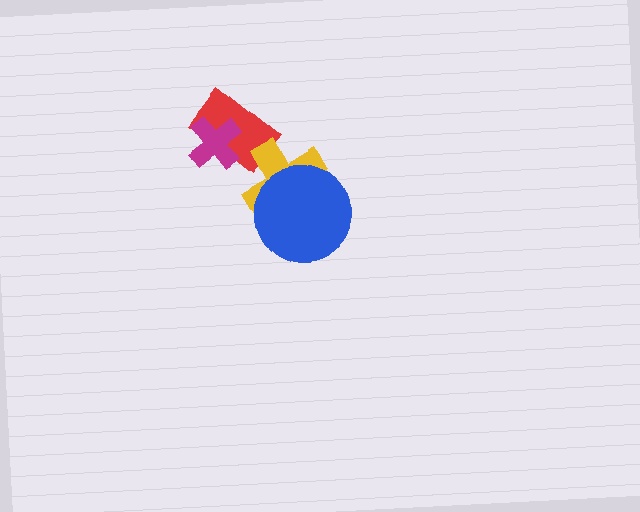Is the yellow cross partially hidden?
Yes, it is partially covered by another shape.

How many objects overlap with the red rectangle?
2 objects overlap with the red rectangle.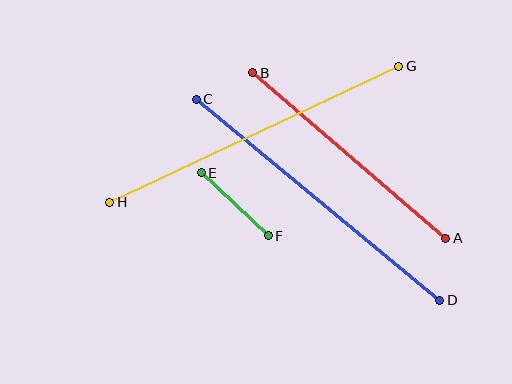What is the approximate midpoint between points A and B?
The midpoint is at approximately (349, 155) pixels.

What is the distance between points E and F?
The distance is approximately 92 pixels.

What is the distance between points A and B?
The distance is approximately 254 pixels.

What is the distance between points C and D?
The distance is approximately 316 pixels.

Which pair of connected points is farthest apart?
Points G and H are farthest apart.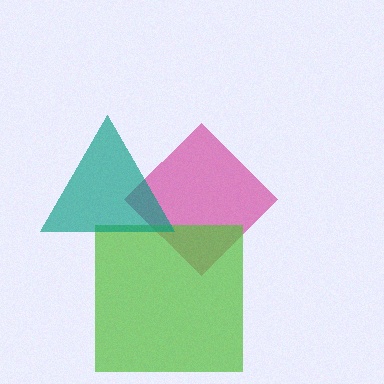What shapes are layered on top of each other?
The layered shapes are: a magenta diamond, a lime square, a teal triangle.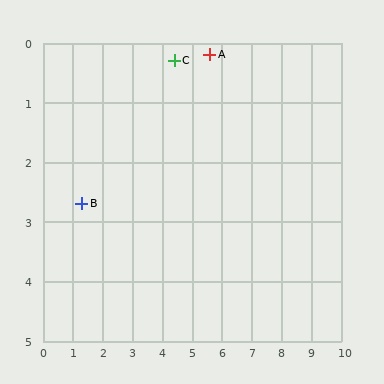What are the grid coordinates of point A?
Point A is at approximately (5.6, 0.2).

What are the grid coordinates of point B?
Point B is at approximately (1.3, 2.7).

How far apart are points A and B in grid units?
Points A and B are about 5.0 grid units apart.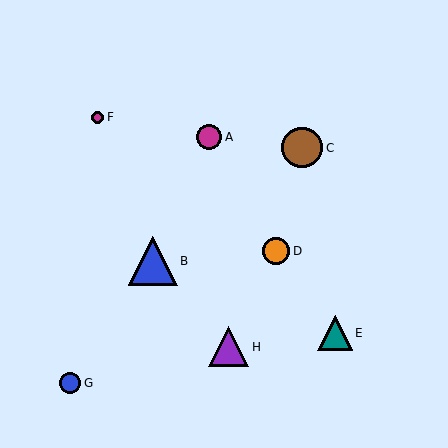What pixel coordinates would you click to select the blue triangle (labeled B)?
Click at (153, 261) to select the blue triangle B.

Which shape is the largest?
The blue triangle (labeled B) is the largest.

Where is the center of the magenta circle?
The center of the magenta circle is at (98, 117).